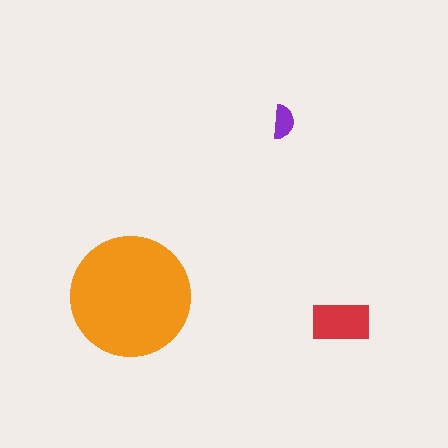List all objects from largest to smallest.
The orange circle, the red rectangle, the purple semicircle.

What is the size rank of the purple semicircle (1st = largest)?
3rd.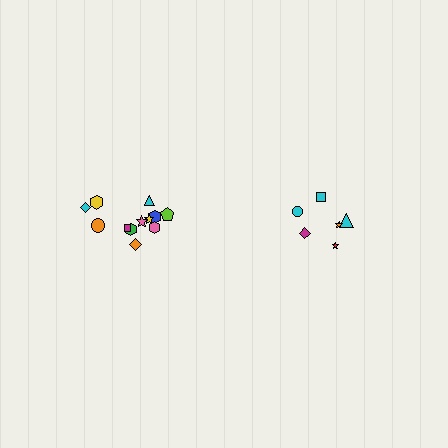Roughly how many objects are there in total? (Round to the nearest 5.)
Roughly 20 objects in total.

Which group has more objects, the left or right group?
The left group.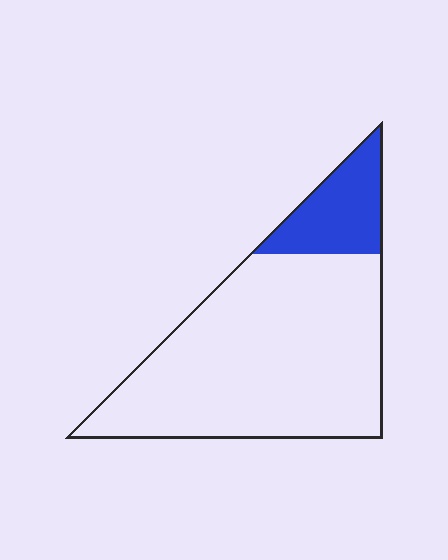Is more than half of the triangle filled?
No.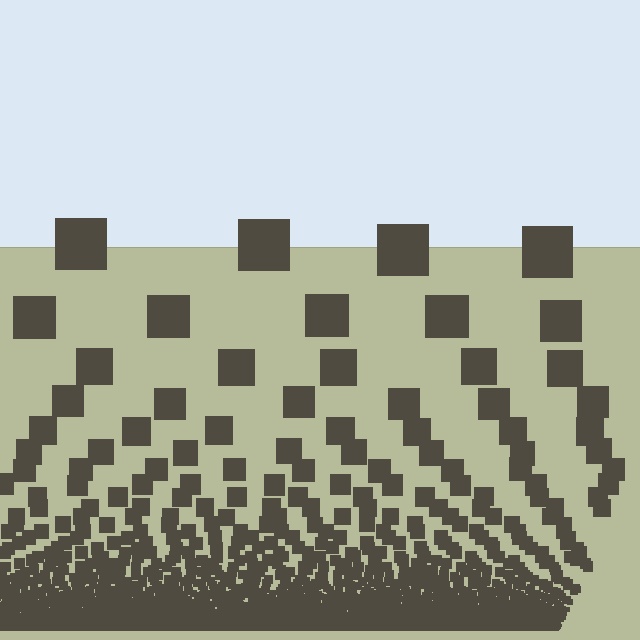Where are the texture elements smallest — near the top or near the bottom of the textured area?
Near the bottom.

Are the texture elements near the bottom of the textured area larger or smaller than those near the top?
Smaller. The gradient is inverted — elements near the bottom are smaller and denser.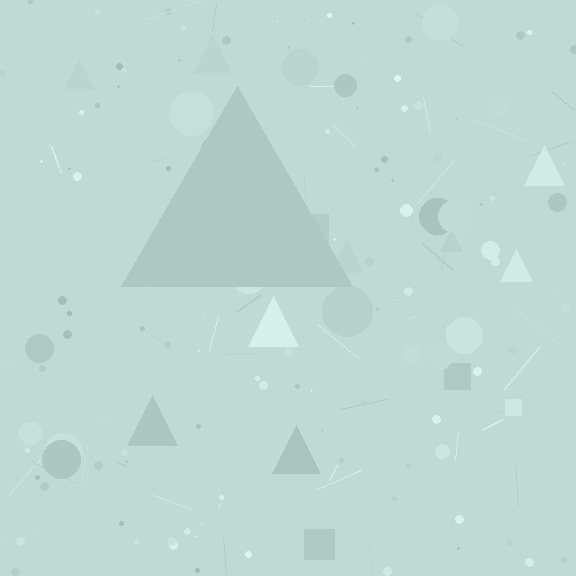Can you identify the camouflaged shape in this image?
The camouflaged shape is a triangle.